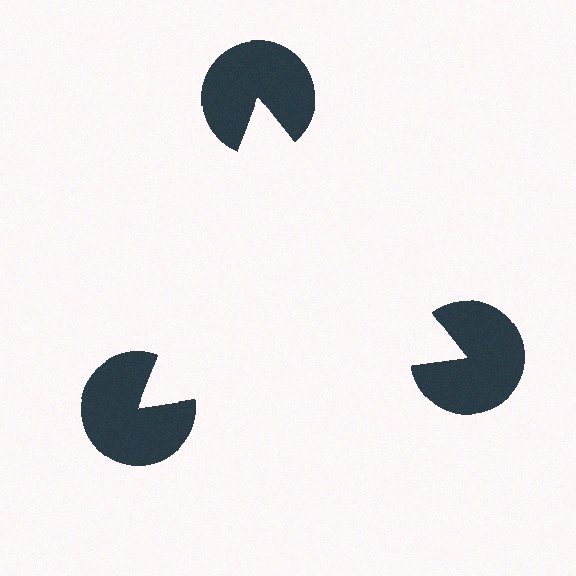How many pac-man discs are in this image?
There are 3 — one at each vertex of the illusory triangle.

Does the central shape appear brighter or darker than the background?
It typically appears slightly brighter than the background, even though no actual brightness change is drawn.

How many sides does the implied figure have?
3 sides.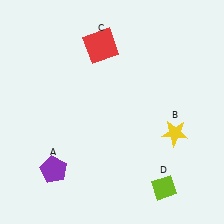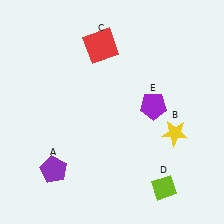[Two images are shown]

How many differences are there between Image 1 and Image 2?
There is 1 difference between the two images.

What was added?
A purple pentagon (E) was added in Image 2.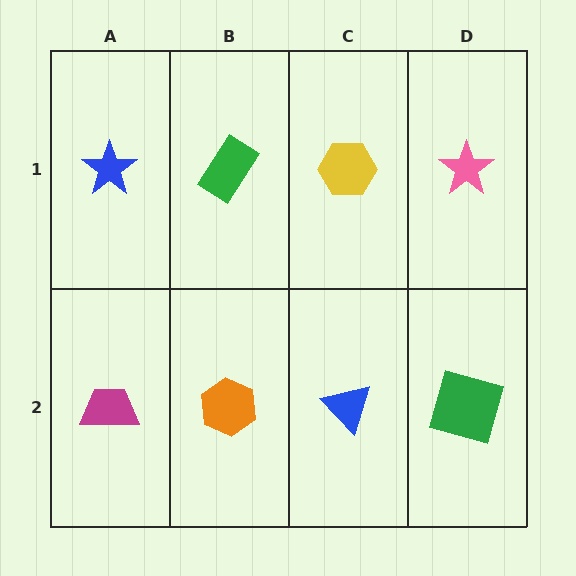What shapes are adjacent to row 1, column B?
An orange hexagon (row 2, column B), a blue star (row 1, column A), a yellow hexagon (row 1, column C).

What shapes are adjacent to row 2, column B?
A green rectangle (row 1, column B), a magenta trapezoid (row 2, column A), a blue triangle (row 2, column C).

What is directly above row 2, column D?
A pink star.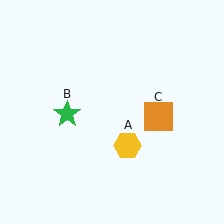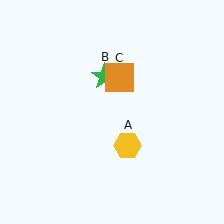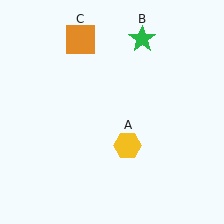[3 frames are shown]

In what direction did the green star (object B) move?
The green star (object B) moved up and to the right.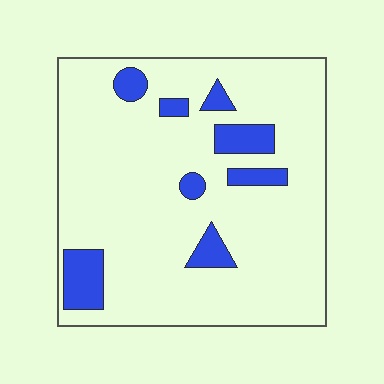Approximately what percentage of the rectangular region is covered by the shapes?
Approximately 15%.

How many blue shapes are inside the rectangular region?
8.